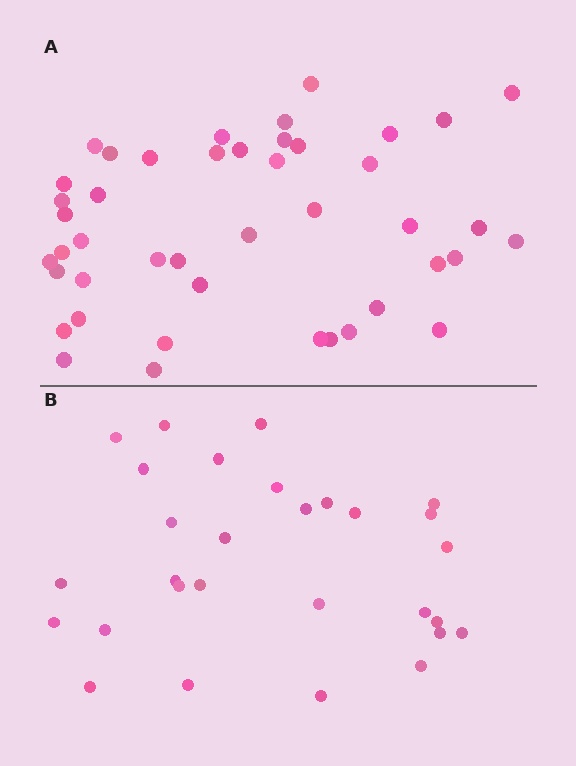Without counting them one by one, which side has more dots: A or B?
Region A (the top region) has more dots.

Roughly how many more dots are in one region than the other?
Region A has approximately 15 more dots than region B.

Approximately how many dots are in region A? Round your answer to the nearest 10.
About 40 dots. (The exact count is 44, which rounds to 40.)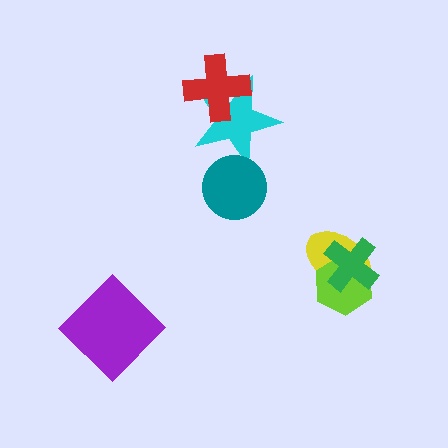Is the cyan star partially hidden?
Yes, it is partially covered by another shape.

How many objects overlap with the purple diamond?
0 objects overlap with the purple diamond.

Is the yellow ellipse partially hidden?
Yes, it is partially covered by another shape.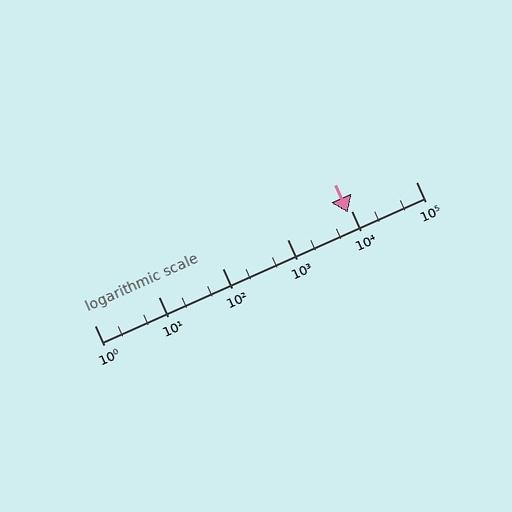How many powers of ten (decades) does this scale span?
The scale spans 5 decades, from 1 to 100000.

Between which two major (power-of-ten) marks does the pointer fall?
The pointer is between 1000 and 10000.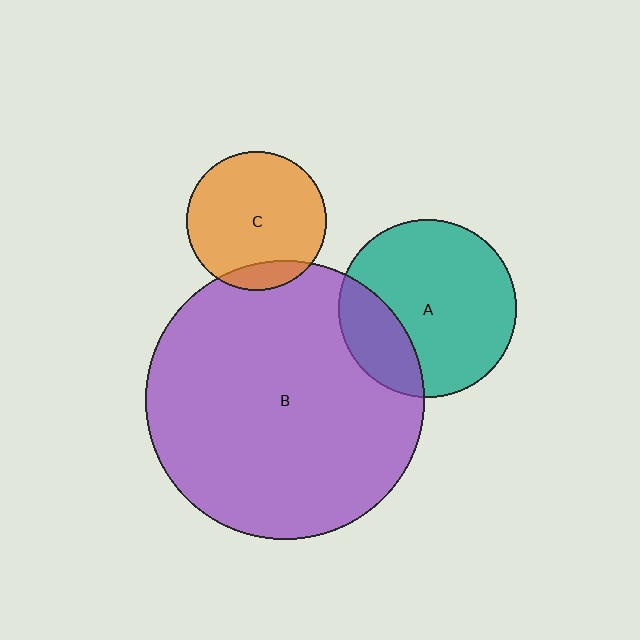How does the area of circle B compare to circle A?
Approximately 2.5 times.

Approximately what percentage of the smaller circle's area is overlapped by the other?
Approximately 25%.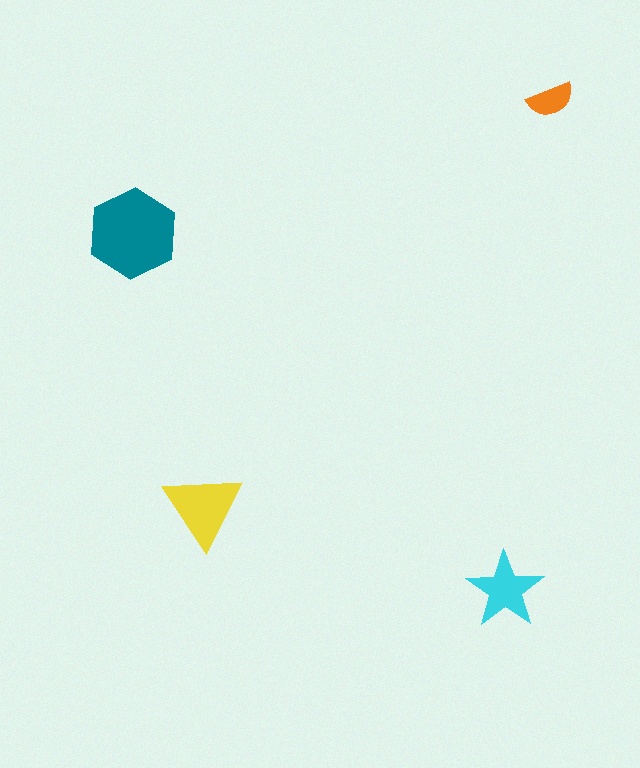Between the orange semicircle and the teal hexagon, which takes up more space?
The teal hexagon.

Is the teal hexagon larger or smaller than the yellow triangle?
Larger.